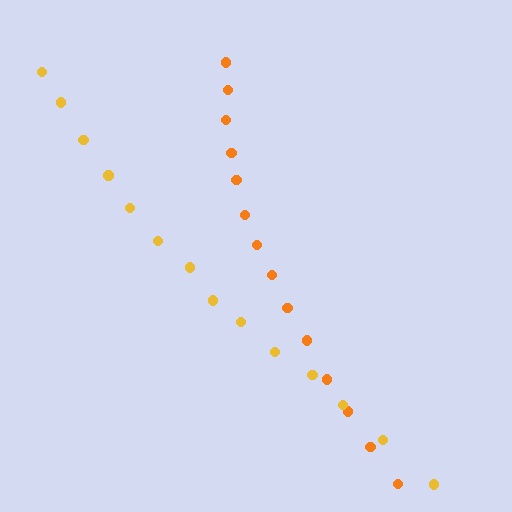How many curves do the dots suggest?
There are 2 distinct paths.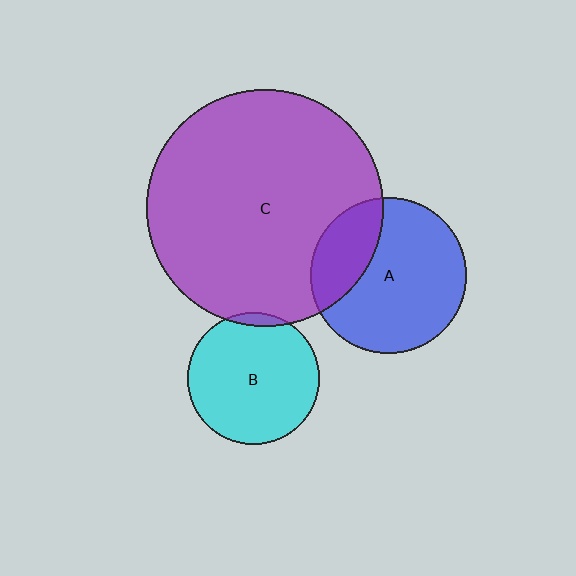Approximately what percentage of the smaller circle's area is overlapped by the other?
Approximately 5%.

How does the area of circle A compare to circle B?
Approximately 1.4 times.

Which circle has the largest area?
Circle C (purple).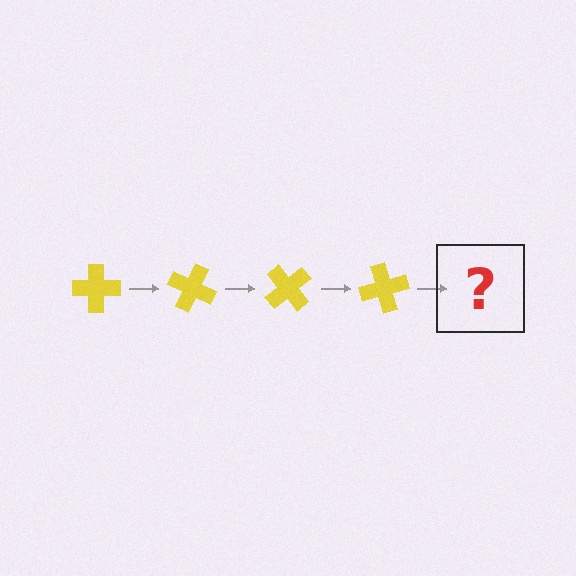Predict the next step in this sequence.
The next step is a yellow cross rotated 100 degrees.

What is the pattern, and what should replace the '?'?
The pattern is that the cross rotates 25 degrees each step. The '?' should be a yellow cross rotated 100 degrees.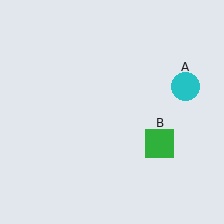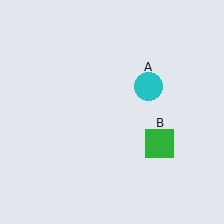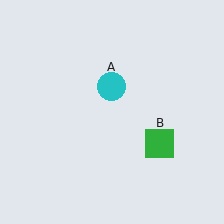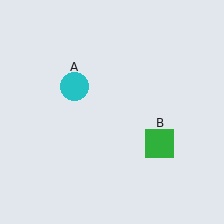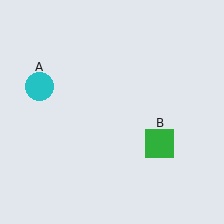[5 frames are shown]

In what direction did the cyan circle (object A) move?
The cyan circle (object A) moved left.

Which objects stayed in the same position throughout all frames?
Green square (object B) remained stationary.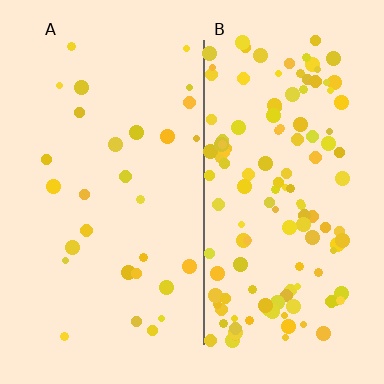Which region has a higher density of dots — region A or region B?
B (the right).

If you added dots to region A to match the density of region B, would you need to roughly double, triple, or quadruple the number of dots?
Approximately quadruple.